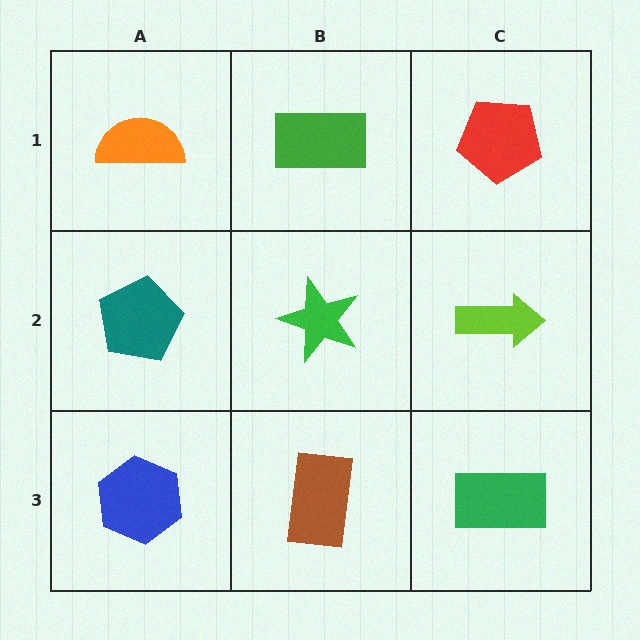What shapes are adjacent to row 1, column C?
A lime arrow (row 2, column C), a green rectangle (row 1, column B).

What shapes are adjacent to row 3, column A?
A teal pentagon (row 2, column A), a brown rectangle (row 3, column B).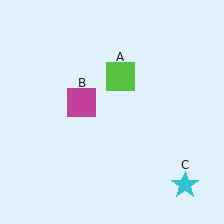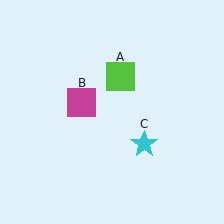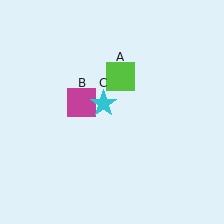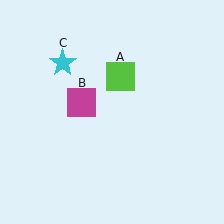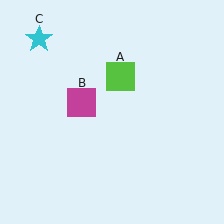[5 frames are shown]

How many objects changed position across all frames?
1 object changed position: cyan star (object C).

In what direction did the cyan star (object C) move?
The cyan star (object C) moved up and to the left.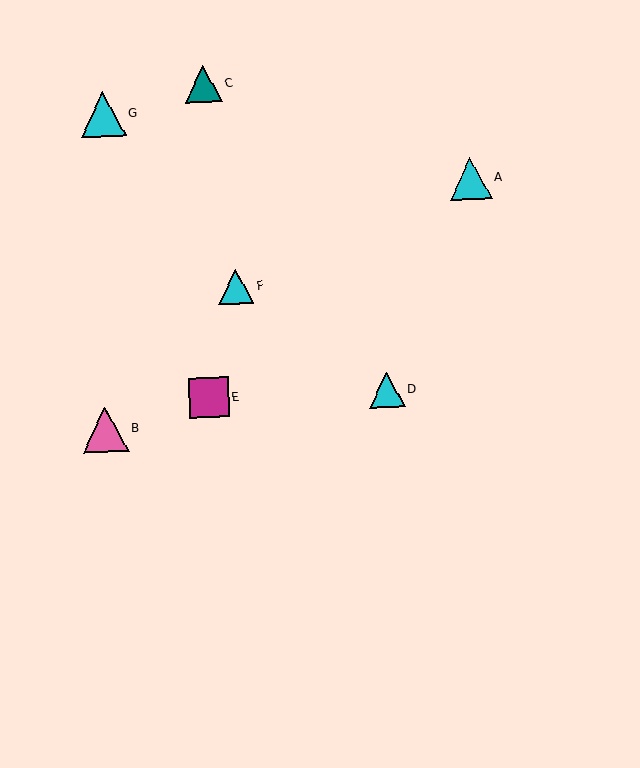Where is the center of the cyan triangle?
The center of the cyan triangle is at (387, 390).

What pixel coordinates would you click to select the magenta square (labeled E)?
Click at (209, 398) to select the magenta square E.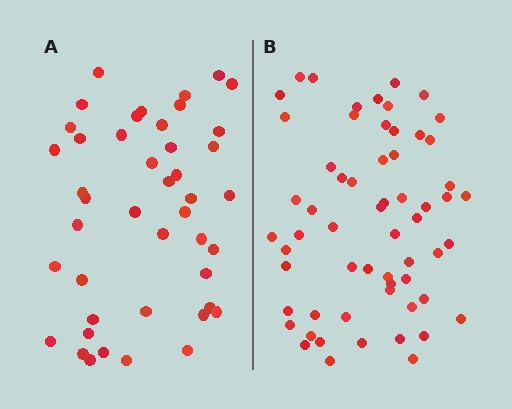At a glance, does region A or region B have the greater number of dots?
Region B (the right region) has more dots.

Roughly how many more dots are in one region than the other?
Region B has approximately 15 more dots than region A.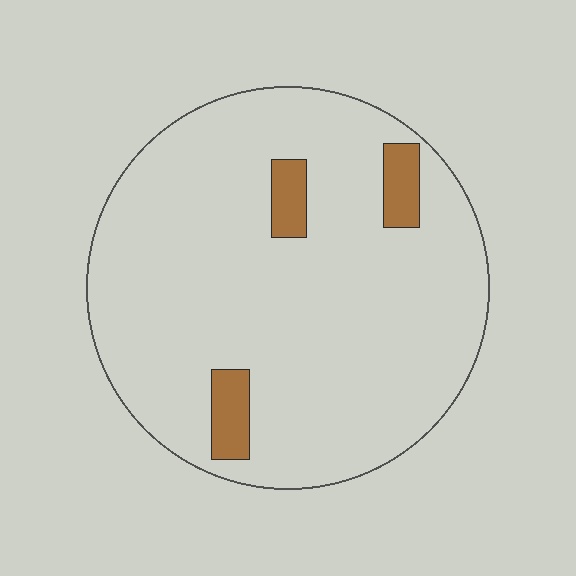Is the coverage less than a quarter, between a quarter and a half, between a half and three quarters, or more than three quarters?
Less than a quarter.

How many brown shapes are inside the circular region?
3.